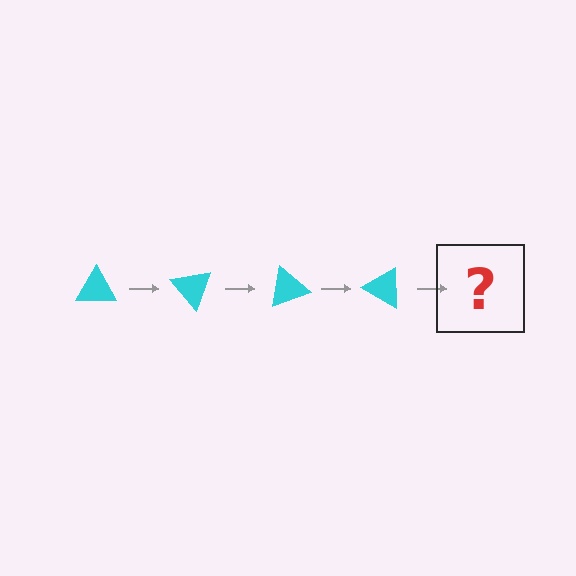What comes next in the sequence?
The next element should be a cyan triangle rotated 200 degrees.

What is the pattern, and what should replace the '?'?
The pattern is that the triangle rotates 50 degrees each step. The '?' should be a cyan triangle rotated 200 degrees.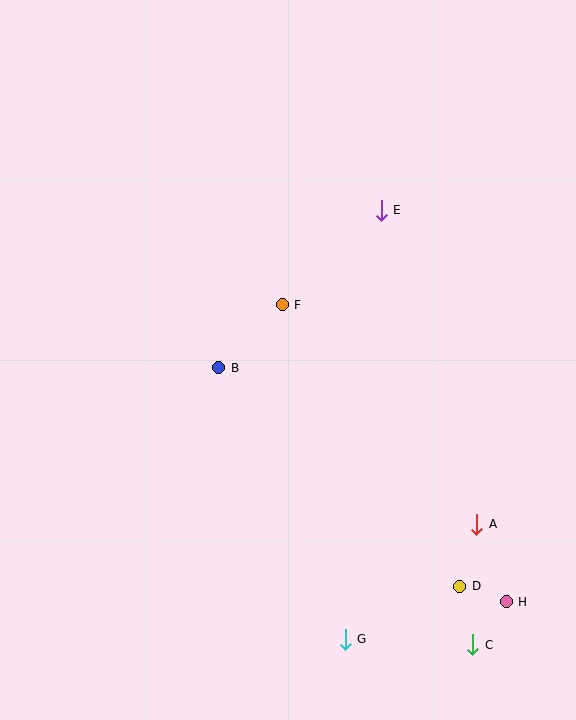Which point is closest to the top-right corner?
Point E is closest to the top-right corner.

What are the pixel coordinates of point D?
Point D is at (460, 586).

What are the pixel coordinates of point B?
Point B is at (219, 368).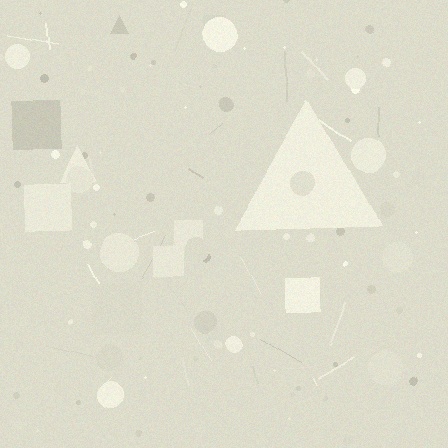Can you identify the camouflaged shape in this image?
The camouflaged shape is a triangle.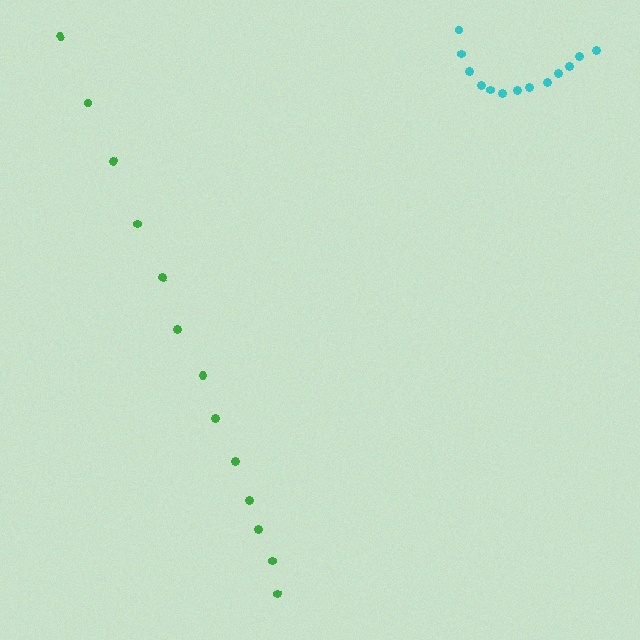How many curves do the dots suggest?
There are 2 distinct paths.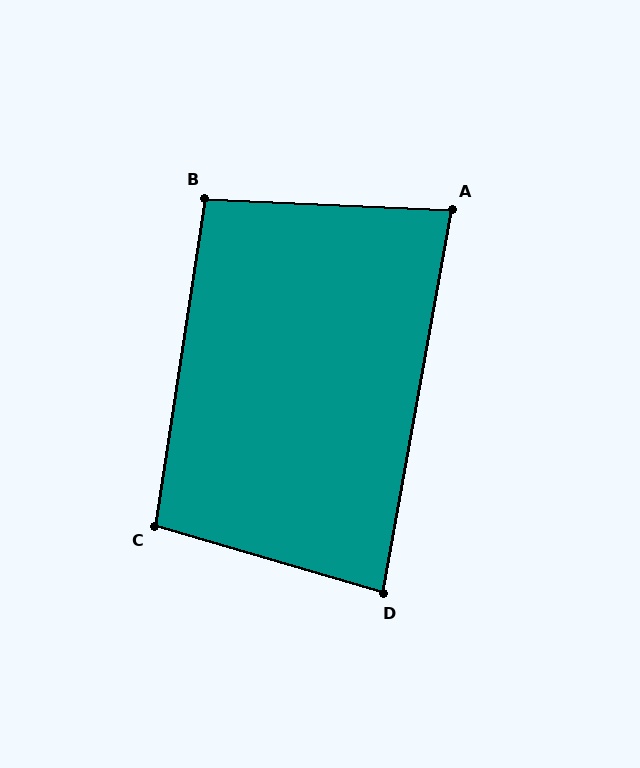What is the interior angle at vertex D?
Approximately 84 degrees (acute).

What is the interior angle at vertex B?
Approximately 96 degrees (obtuse).